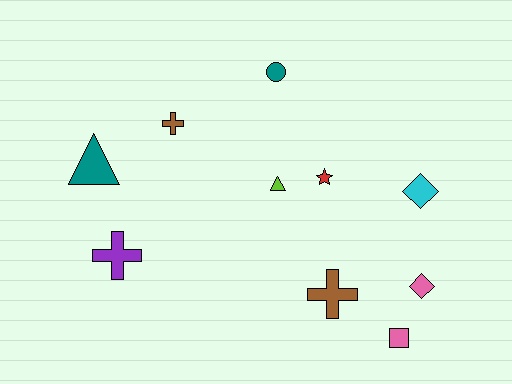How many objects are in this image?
There are 10 objects.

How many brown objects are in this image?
There are 2 brown objects.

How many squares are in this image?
There is 1 square.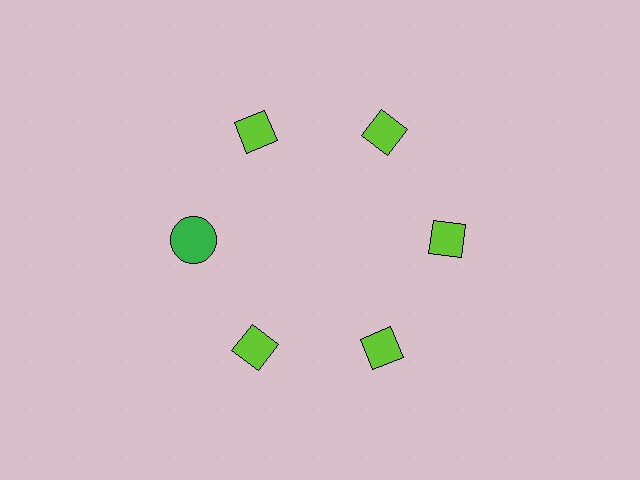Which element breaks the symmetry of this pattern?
The green circle at roughly the 9 o'clock position breaks the symmetry. All other shapes are lime diamonds.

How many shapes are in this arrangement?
There are 6 shapes arranged in a ring pattern.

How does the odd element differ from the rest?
It differs in both color (green instead of lime) and shape (circle instead of diamond).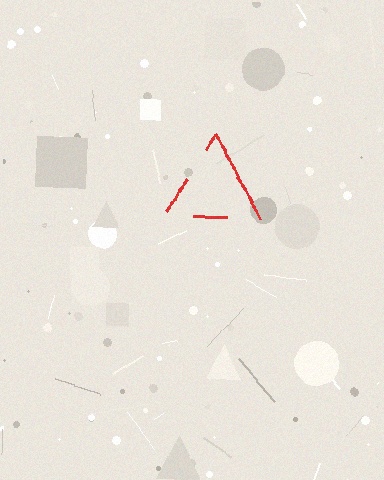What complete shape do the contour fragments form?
The contour fragments form a triangle.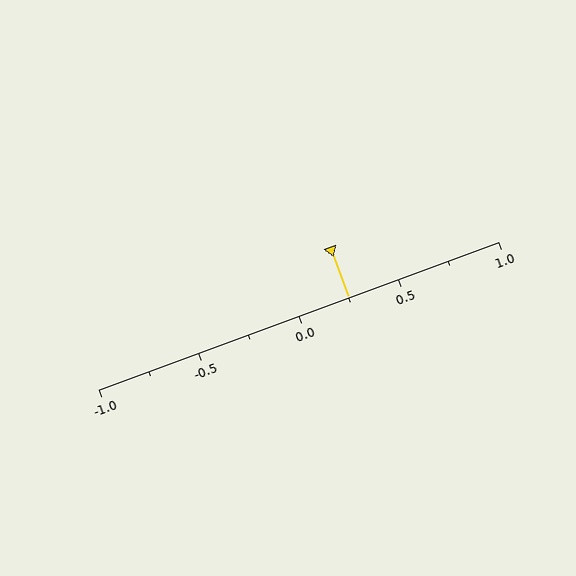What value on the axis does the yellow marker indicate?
The marker indicates approximately 0.25.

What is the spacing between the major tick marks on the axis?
The major ticks are spaced 0.5 apart.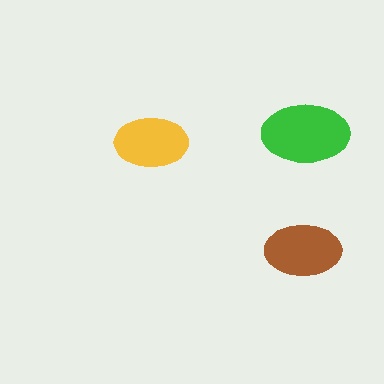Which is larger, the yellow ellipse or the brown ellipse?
The brown one.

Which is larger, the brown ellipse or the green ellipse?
The green one.